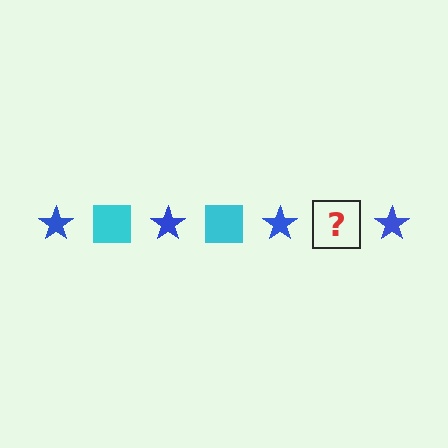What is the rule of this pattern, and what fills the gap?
The rule is that the pattern alternates between blue star and cyan square. The gap should be filled with a cyan square.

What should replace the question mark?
The question mark should be replaced with a cyan square.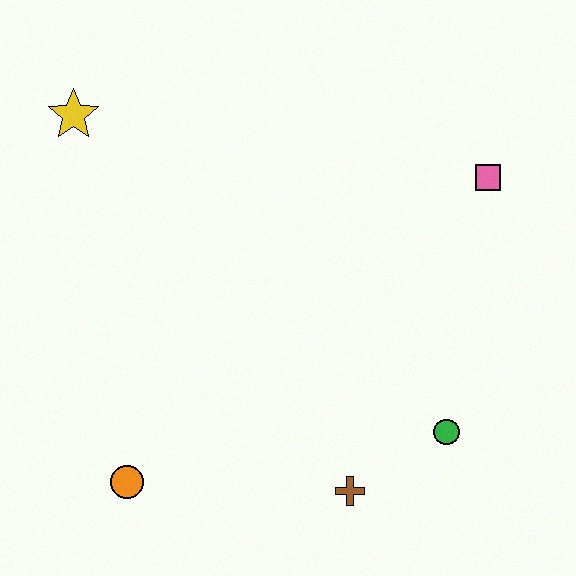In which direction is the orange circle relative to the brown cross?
The orange circle is to the left of the brown cross.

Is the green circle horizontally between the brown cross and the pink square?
Yes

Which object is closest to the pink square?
The green circle is closest to the pink square.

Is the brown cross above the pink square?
No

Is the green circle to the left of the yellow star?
No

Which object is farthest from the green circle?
The yellow star is farthest from the green circle.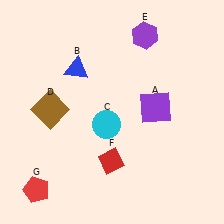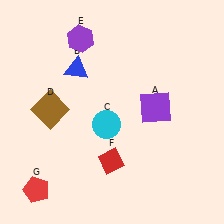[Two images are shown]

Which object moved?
The purple hexagon (E) moved left.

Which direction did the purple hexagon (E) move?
The purple hexagon (E) moved left.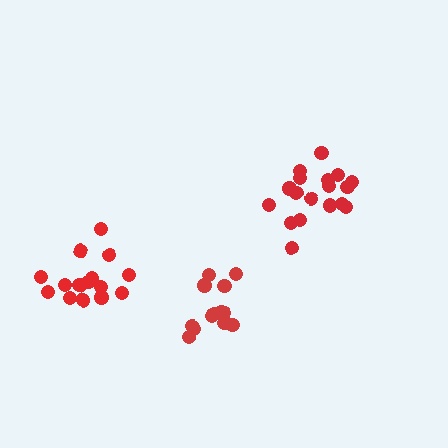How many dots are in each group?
Group 1: 18 dots, Group 2: 14 dots, Group 3: 15 dots (47 total).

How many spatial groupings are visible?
There are 3 spatial groupings.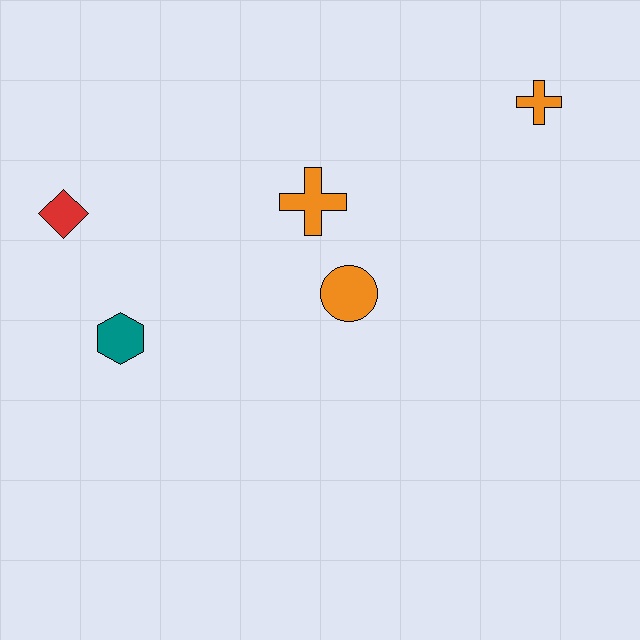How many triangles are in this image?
There are no triangles.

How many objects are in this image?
There are 5 objects.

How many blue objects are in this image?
There are no blue objects.